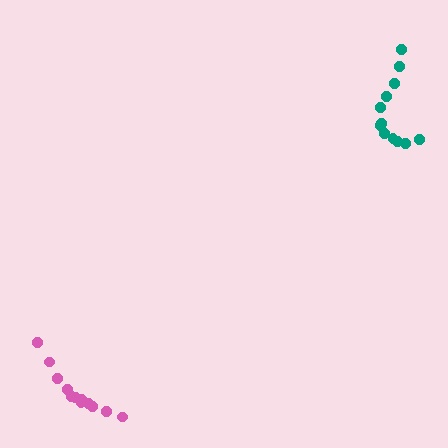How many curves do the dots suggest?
There are 2 distinct paths.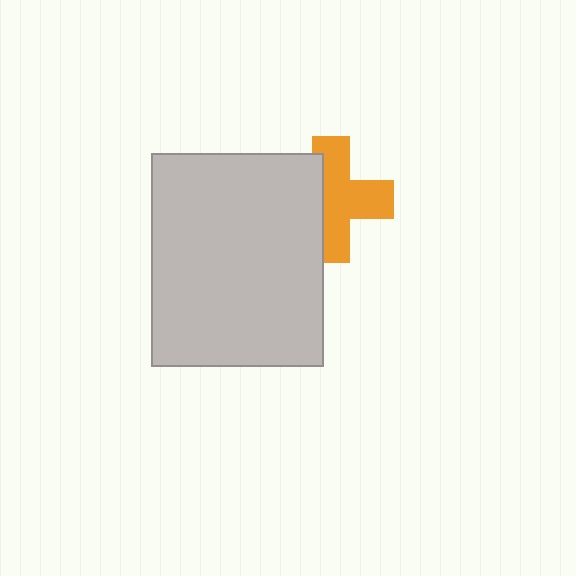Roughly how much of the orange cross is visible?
About half of it is visible (roughly 63%).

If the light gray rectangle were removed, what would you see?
You would see the complete orange cross.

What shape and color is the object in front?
The object in front is a light gray rectangle.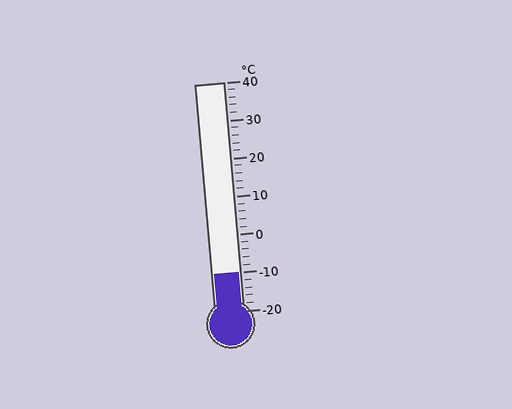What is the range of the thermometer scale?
The thermometer scale ranges from -20°C to 40°C.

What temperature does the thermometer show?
The thermometer shows approximately -10°C.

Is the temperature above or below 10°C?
The temperature is below 10°C.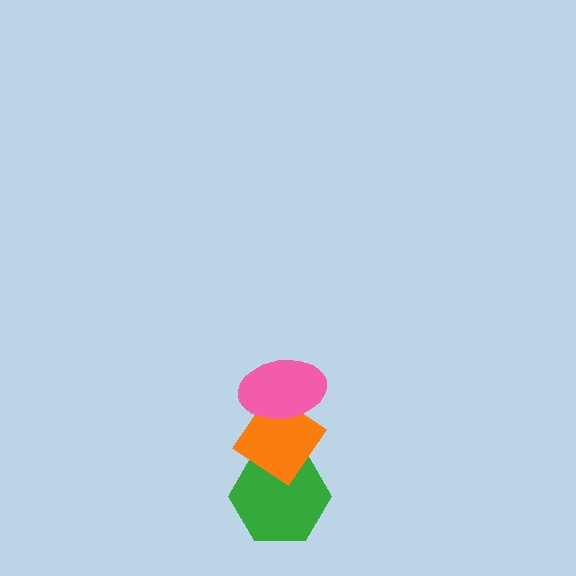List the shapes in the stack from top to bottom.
From top to bottom: the pink ellipse, the orange diamond, the green hexagon.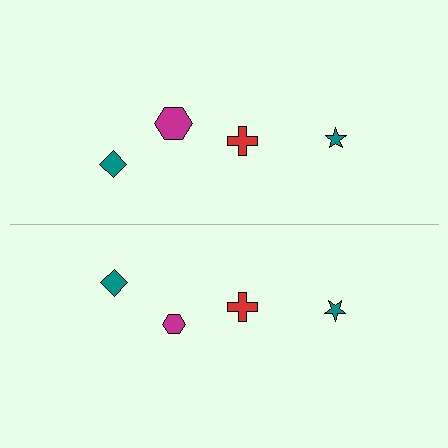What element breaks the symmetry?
The magenta hexagon on the bottom side has a different size than its mirror counterpart.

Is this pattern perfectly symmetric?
No, the pattern is not perfectly symmetric. The magenta hexagon on the bottom side has a different size than its mirror counterpart.